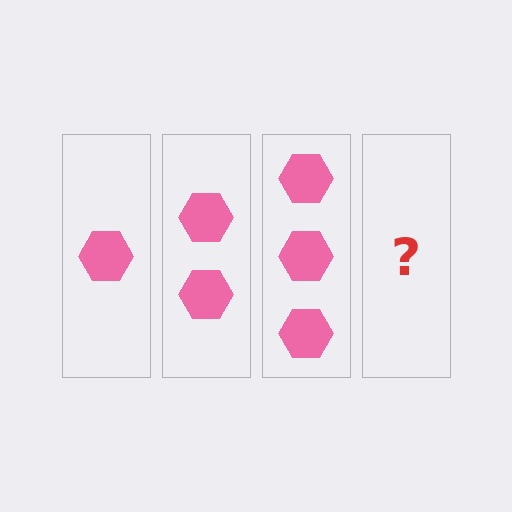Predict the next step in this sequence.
The next step is 4 hexagons.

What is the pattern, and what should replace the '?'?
The pattern is that each step adds one more hexagon. The '?' should be 4 hexagons.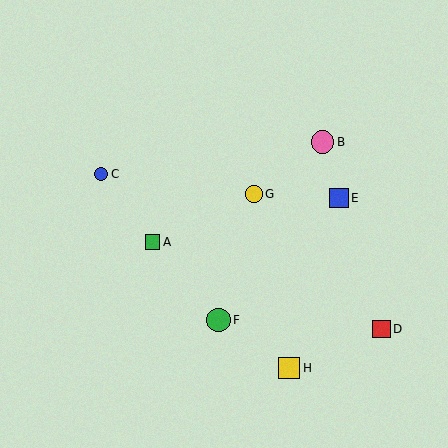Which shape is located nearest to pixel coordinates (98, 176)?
The blue circle (labeled C) at (101, 174) is nearest to that location.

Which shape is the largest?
The green circle (labeled F) is the largest.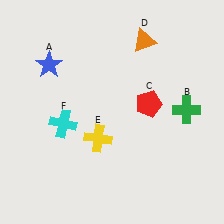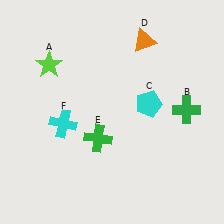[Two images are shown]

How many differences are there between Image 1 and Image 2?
There are 3 differences between the two images.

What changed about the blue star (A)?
In Image 1, A is blue. In Image 2, it changed to lime.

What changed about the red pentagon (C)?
In Image 1, C is red. In Image 2, it changed to cyan.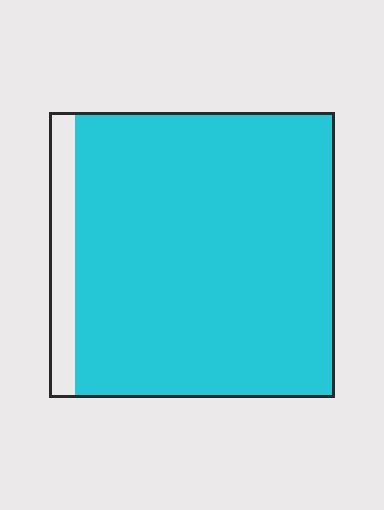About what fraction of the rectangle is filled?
About nine tenths (9/10).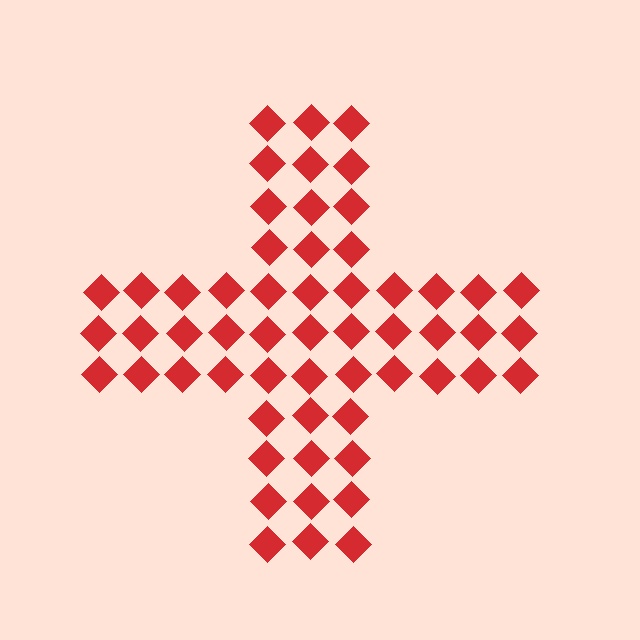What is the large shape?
The large shape is a cross.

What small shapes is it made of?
It is made of small diamonds.